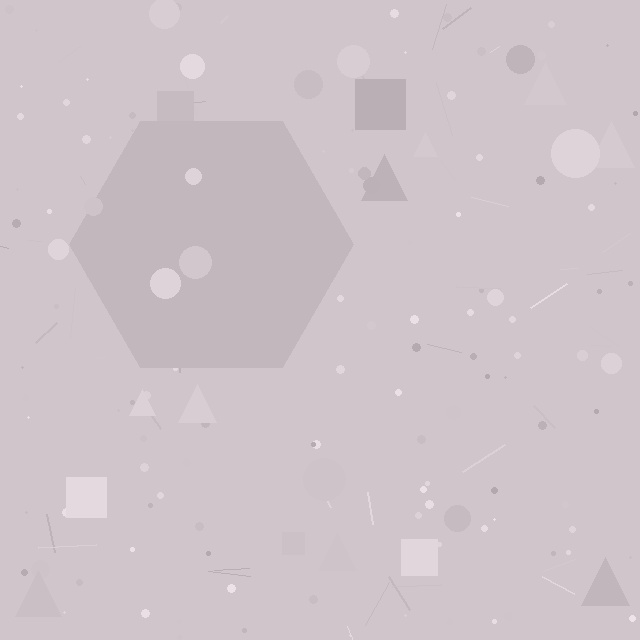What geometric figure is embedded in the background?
A hexagon is embedded in the background.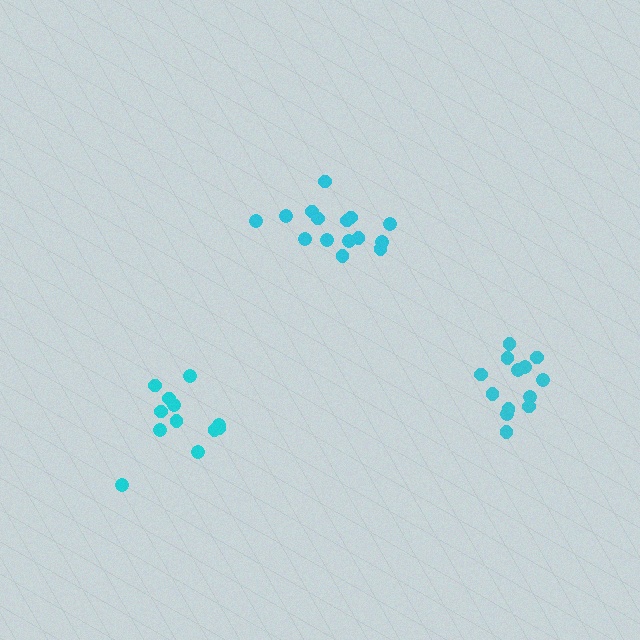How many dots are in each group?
Group 1: 15 dots, Group 2: 12 dots, Group 3: 13 dots (40 total).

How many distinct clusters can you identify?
There are 3 distinct clusters.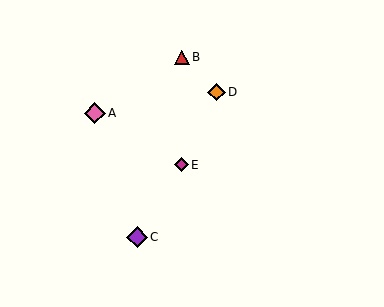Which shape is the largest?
The pink diamond (labeled A) is the largest.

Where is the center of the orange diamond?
The center of the orange diamond is at (217, 92).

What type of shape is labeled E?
Shape E is a magenta diamond.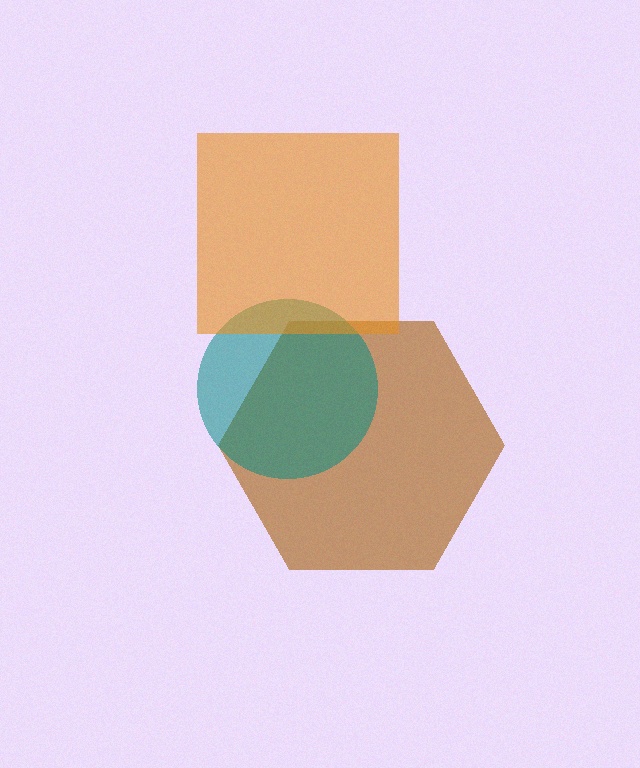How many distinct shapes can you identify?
There are 3 distinct shapes: a brown hexagon, a teal circle, an orange square.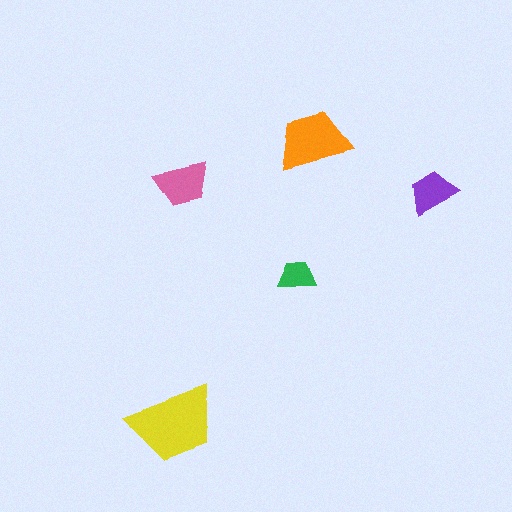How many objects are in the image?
There are 5 objects in the image.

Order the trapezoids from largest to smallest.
the yellow one, the orange one, the pink one, the purple one, the green one.